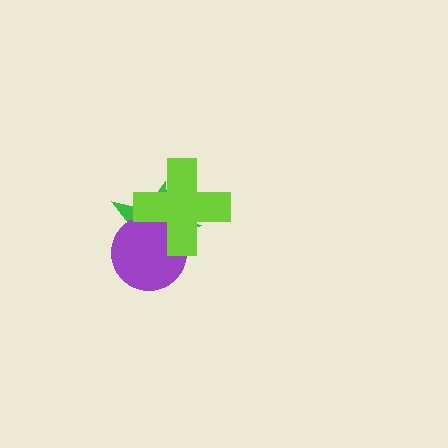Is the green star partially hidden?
Yes, it is partially covered by another shape.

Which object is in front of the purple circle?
The lime cross is in front of the purple circle.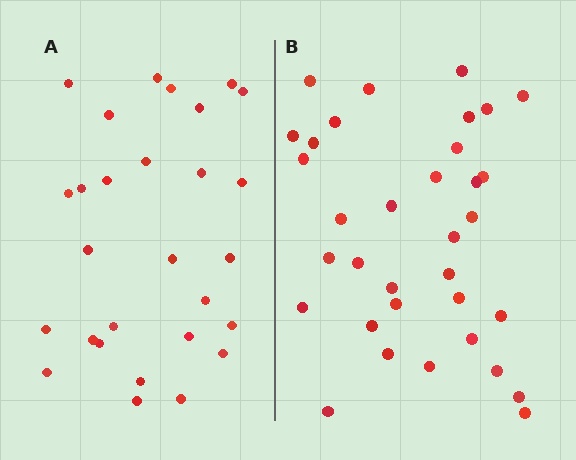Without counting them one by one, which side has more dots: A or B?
Region B (the right region) has more dots.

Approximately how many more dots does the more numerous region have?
Region B has about 6 more dots than region A.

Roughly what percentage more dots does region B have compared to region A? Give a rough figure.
About 20% more.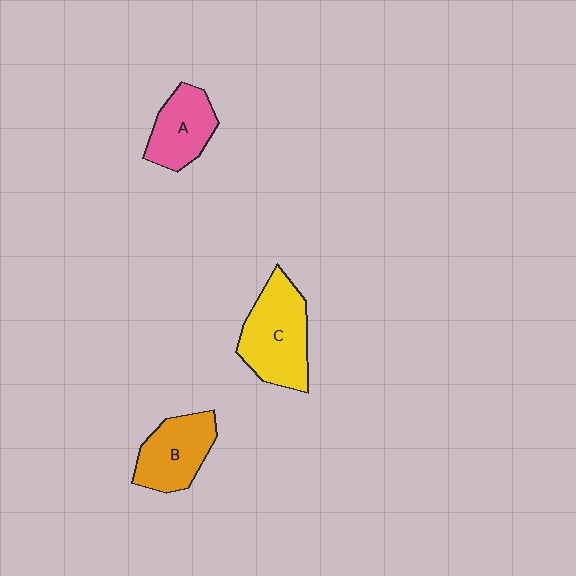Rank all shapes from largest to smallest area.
From largest to smallest: C (yellow), B (orange), A (pink).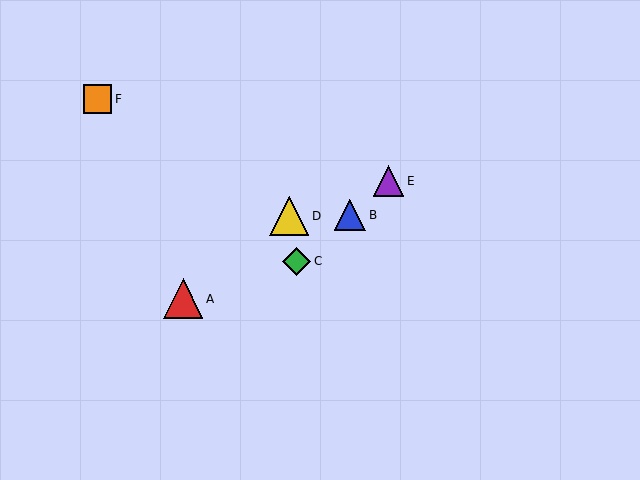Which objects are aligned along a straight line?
Objects B, C, E are aligned along a straight line.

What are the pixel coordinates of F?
Object F is at (97, 99).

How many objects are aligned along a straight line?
3 objects (B, C, E) are aligned along a straight line.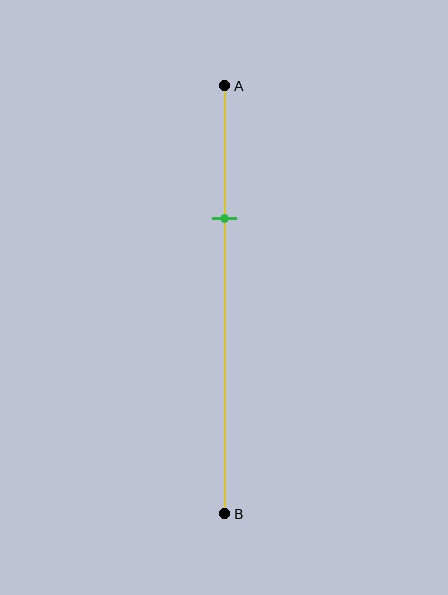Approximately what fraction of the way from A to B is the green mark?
The green mark is approximately 30% of the way from A to B.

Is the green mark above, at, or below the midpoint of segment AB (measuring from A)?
The green mark is above the midpoint of segment AB.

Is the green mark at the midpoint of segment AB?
No, the mark is at about 30% from A, not at the 50% midpoint.